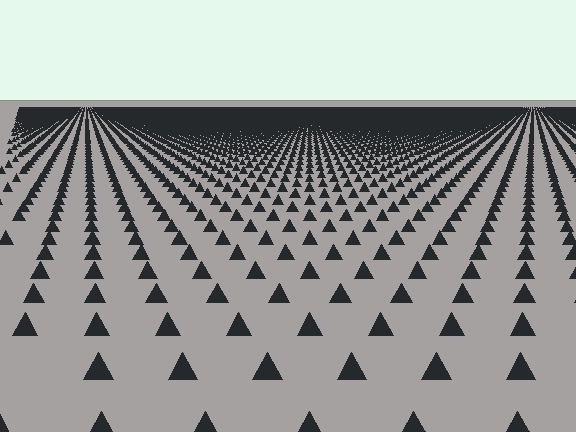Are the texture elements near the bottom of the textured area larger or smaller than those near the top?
Larger. Near the bottom, elements are closer to the viewer and appear at a bigger on-screen size.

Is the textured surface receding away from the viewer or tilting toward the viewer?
The surface is receding away from the viewer. Texture elements get smaller and denser toward the top.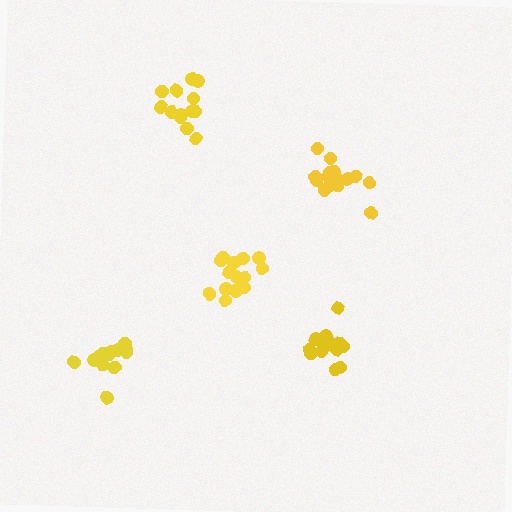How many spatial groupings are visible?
There are 5 spatial groupings.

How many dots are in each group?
Group 1: 13 dots, Group 2: 14 dots, Group 3: 14 dots, Group 4: 13 dots, Group 5: 15 dots (69 total).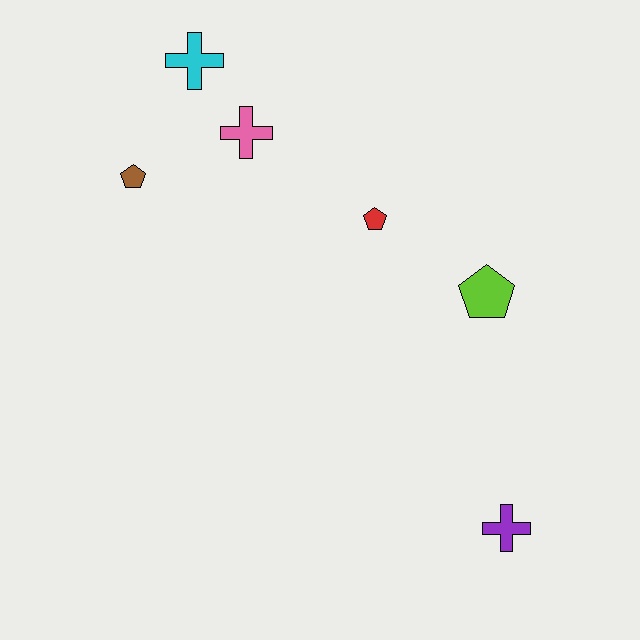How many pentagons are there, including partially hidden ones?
There are 3 pentagons.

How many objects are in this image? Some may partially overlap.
There are 6 objects.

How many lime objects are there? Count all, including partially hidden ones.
There is 1 lime object.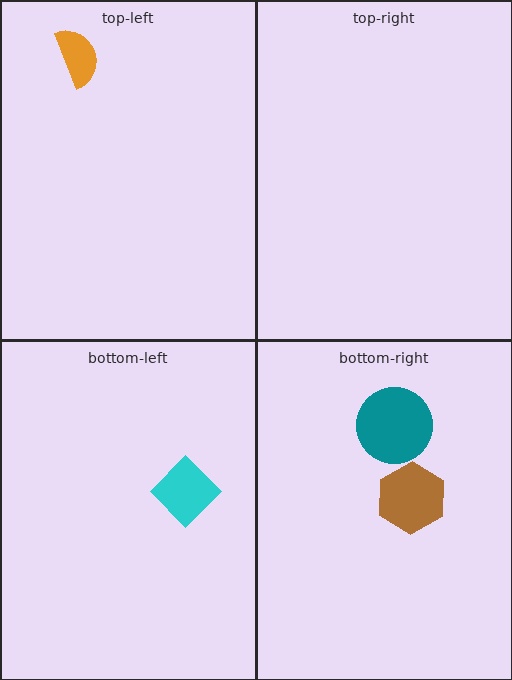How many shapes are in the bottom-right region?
2.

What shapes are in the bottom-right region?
The teal circle, the brown hexagon.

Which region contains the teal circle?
The bottom-right region.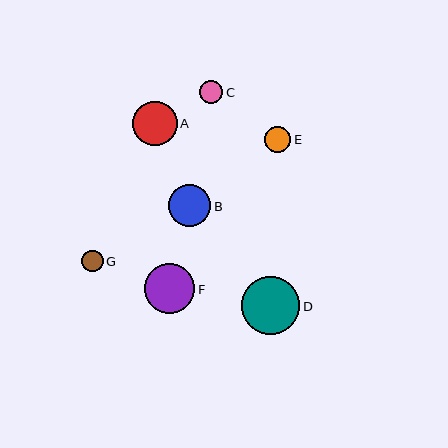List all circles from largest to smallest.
From largest to smallest: D, F, A, B, E, C, G.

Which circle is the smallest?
Circle G is the smallest with a size of approximately 21 pixels.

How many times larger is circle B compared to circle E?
Circle B is approximately 1.6 times the size of circle E.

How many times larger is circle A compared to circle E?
Circle A is approximately 1.7 times the size of circle E.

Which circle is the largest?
Circle D is the largest with a size of approximately 58 pixels.